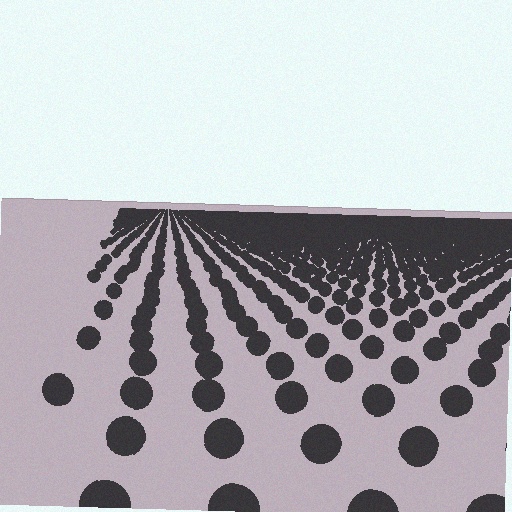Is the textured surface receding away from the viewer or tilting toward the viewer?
The surface is receding away from the viewer. Texture elements get smaller and denser toward the top.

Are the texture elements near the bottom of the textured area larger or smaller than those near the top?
Larger. Near the bottom, elements are closer to the viewer and appear at a bigger on-screen size.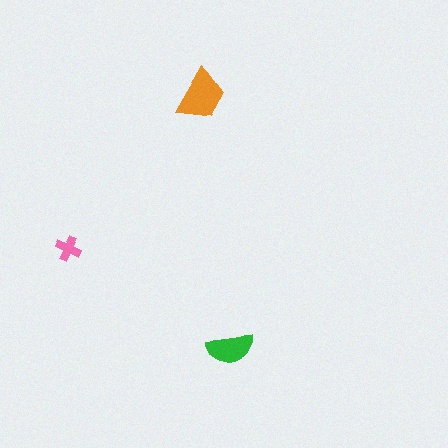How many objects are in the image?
There are 3 objects in the image.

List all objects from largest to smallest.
The orange trapezoid, the green semicircle, the pink cross.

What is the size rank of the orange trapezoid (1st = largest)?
1st.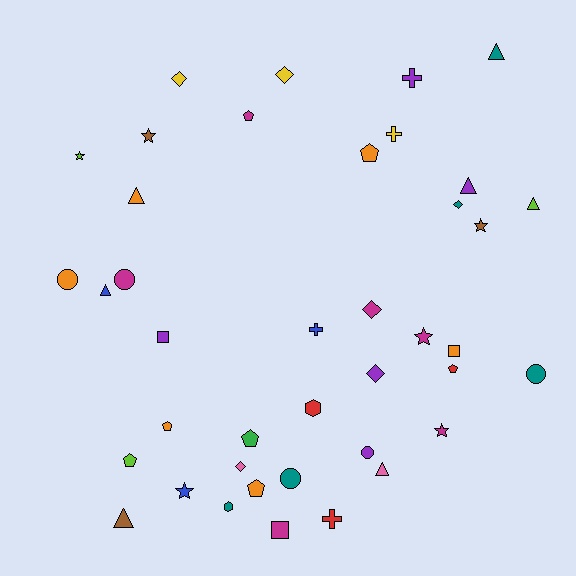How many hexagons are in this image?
There are 2 hexagons.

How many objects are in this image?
There are 40 objects.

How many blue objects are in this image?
There are 3 blue objects.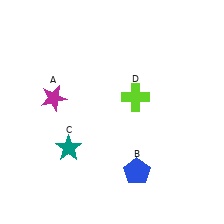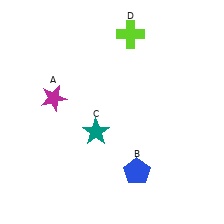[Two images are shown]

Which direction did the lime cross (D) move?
The lime cross (D) moved up.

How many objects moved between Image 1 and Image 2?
2 objects moved between the two images.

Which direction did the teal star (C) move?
The teal star (C) moved right.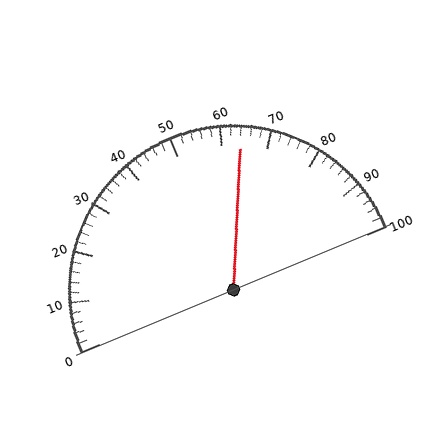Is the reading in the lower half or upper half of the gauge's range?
The reading is in the upper half of the range (0 to 100).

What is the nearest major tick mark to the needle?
The nearest major tick mark is 60.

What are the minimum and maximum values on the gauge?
The gauge ranges from 0 to 100.